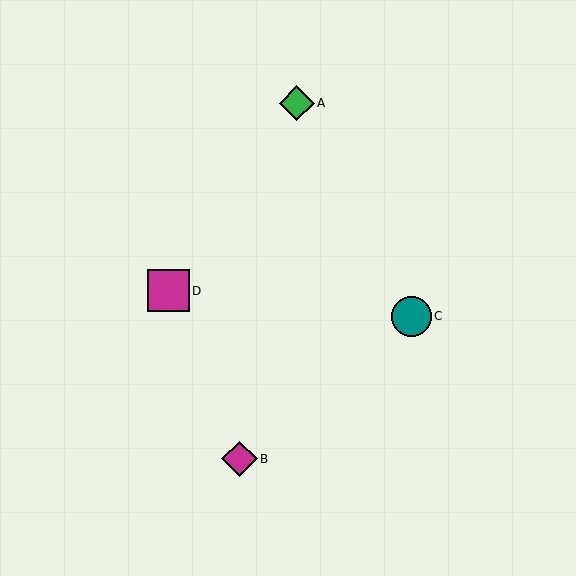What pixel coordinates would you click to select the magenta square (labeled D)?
Click at (168, 291) to select the magenta square D.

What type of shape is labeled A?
Shape A is a green diamond.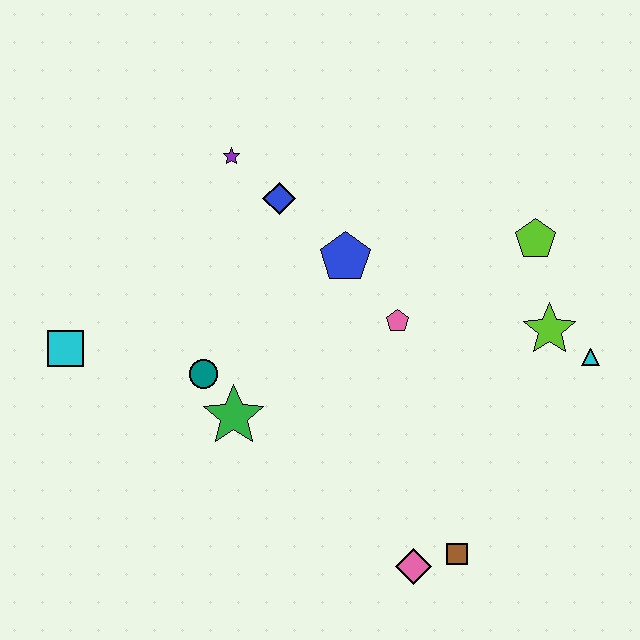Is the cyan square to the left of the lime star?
Yes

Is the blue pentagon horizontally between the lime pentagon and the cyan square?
Yes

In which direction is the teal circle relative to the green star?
The teal circle is above the green star.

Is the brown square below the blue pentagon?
Yes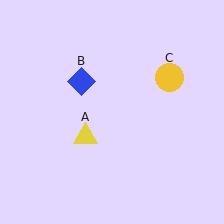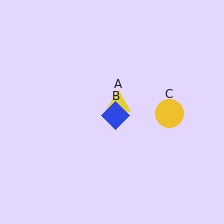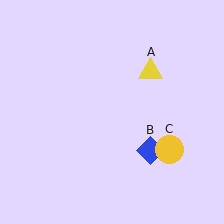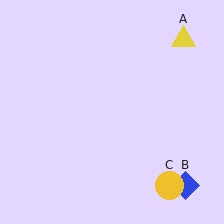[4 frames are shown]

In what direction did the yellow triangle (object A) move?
The yellow triangle (object A) moved up and to the right.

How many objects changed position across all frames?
3 objects changed position: yellow triangle (object A), blue diamond (object B), yellow circle (object C).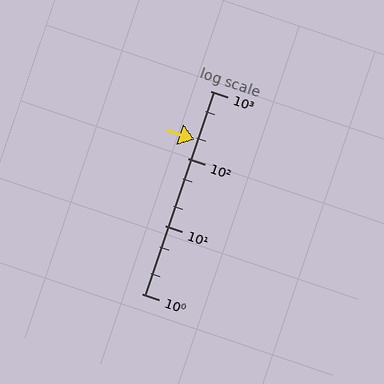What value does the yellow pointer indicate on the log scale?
The pointer indicates approximately 190.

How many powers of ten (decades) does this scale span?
The scale spans 3 decades, from 1 to 1000.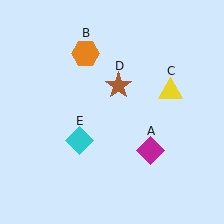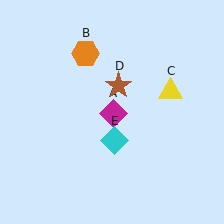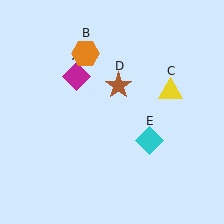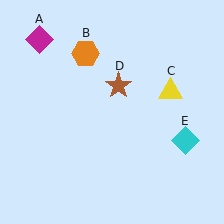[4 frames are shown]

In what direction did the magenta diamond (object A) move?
The magenta diamond (object A) moved up and to the left.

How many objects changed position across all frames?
2 objects changed position: magenta diamond (object A), cyan diamond (object E).